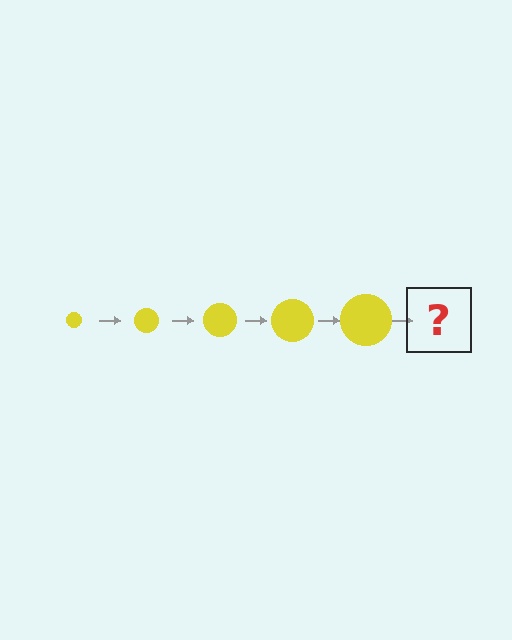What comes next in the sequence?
The next element should be a yellow circle, larger than the previous one.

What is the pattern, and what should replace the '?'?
The pattern is that the circle gets progressively larger each step. The '?' should be a yellow circle, larger than the previous one.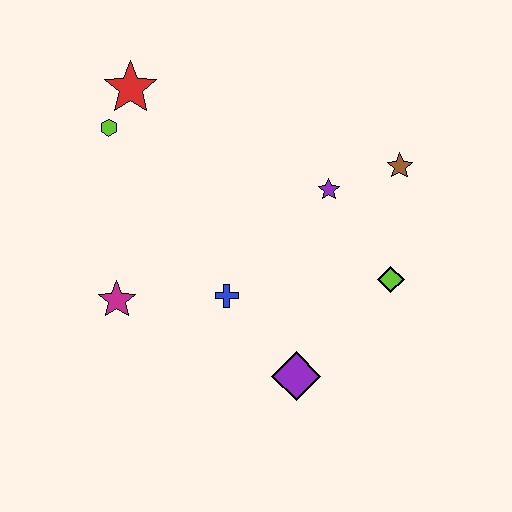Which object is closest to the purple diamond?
The blue cross is closest to the purple diamond.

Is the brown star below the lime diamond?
No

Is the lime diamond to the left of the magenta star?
No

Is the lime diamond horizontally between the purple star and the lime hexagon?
No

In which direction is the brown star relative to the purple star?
The brown star is to the right of the purple star.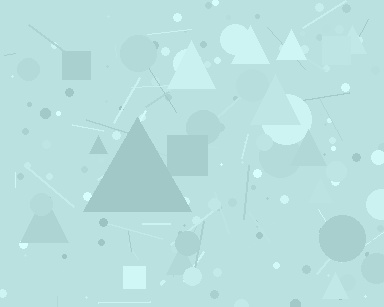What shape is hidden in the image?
A triangle is hidden in the image.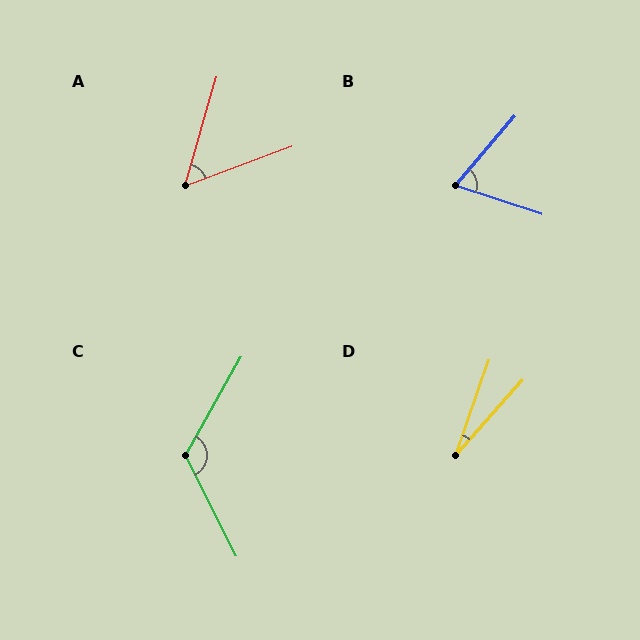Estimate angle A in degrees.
Approximately 53 degrees.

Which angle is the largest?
C, at approximately 124 degrees.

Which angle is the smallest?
D, at approximately 23 degrees.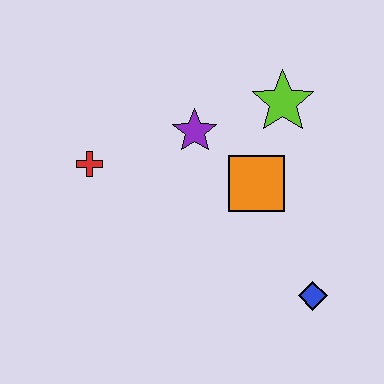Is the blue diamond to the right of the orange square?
Yes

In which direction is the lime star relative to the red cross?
The lime star is to the right of the red cross.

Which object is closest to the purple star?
The orange square is closest to the purple star.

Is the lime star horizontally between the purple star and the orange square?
No